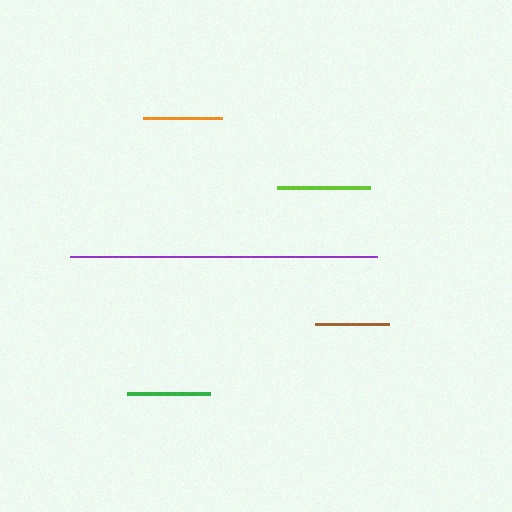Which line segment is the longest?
The purple line is the longest at approximately 307 pixels.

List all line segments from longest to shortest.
From longest to shortest: purple, lime, green, orange, brown.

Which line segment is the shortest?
The brown line is the shortest at approximately 74 pixels.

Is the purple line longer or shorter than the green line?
The purple line is longer than the green line.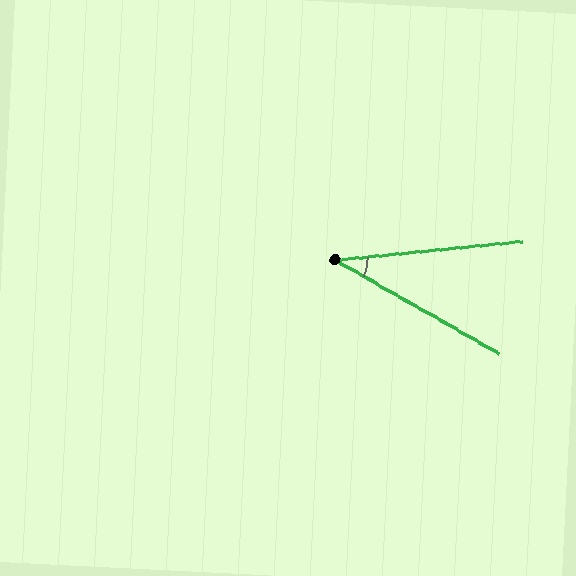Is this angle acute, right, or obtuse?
It is acute.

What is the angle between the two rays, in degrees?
Approximately 35 degrees.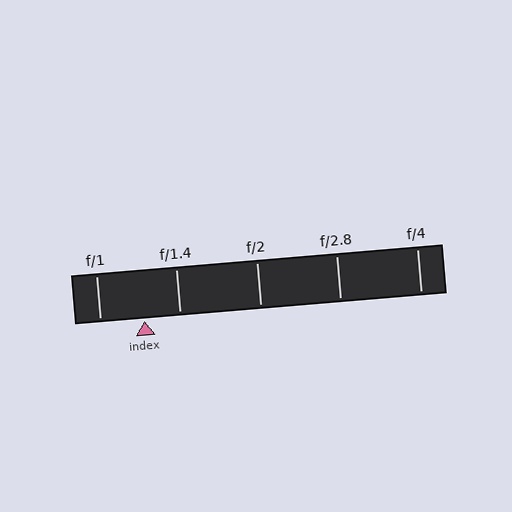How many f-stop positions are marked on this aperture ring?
There are 5 f-stop positions marked.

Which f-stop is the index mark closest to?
The index mark is closest to f/1.4.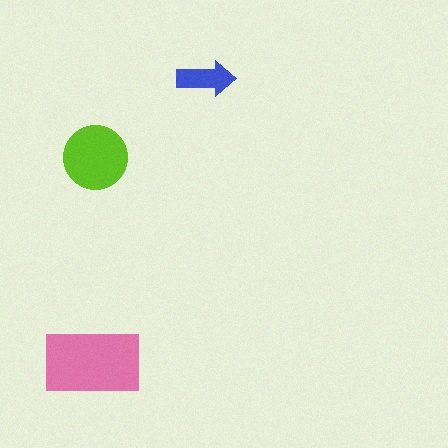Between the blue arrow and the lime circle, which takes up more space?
The lime circle.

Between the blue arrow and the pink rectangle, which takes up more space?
The pink rectangle.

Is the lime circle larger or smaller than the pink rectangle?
Smaller.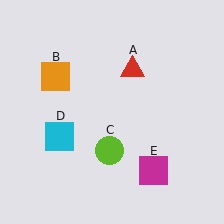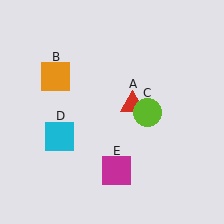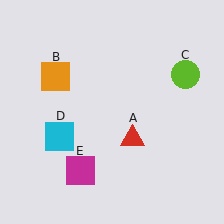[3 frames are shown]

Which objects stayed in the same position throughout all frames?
Orange square (object B) and cyan square (object D) remained stationary.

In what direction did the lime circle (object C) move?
The lime circle (object C) moved up and to the right.